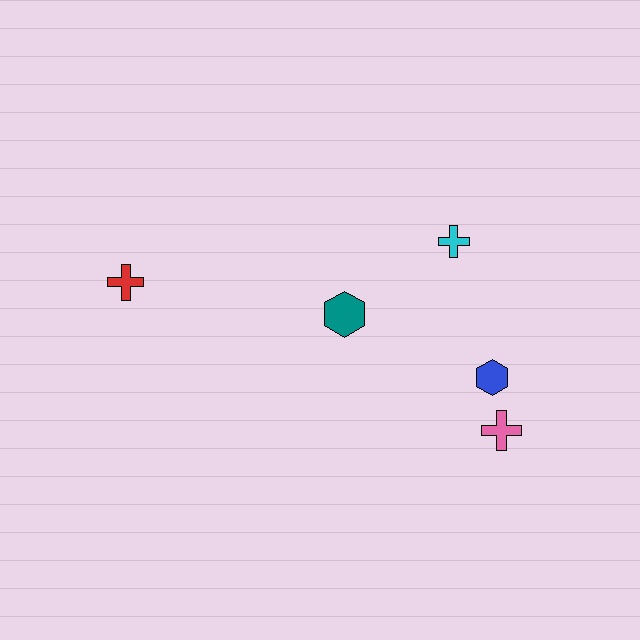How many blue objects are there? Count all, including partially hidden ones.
There is 1 blue object.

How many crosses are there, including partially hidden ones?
There are 3 crosses.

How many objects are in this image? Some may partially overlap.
There are 5 objects.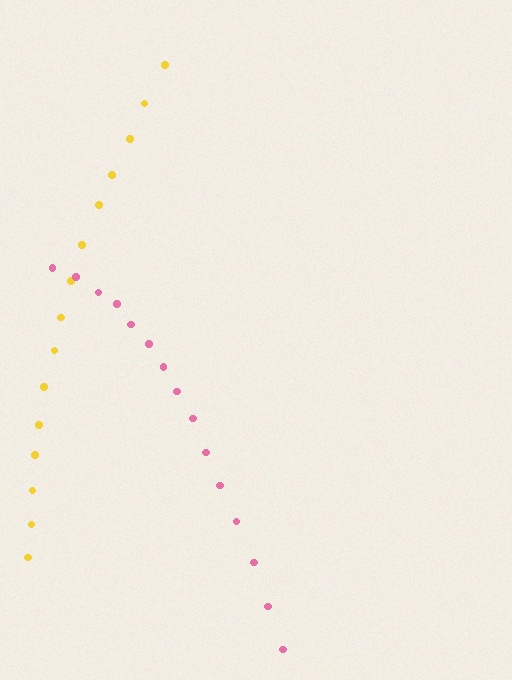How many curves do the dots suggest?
There are 2 distinct paths.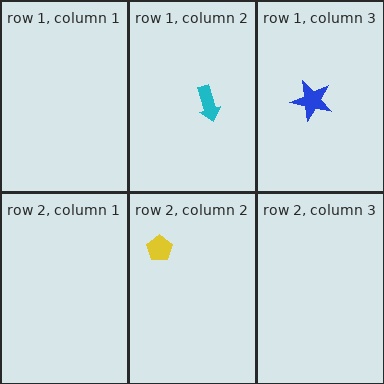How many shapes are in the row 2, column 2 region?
1.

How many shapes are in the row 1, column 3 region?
1.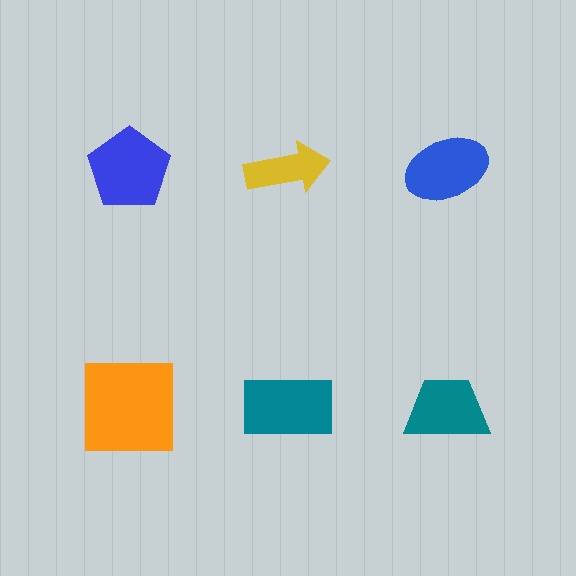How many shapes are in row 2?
3 shapes.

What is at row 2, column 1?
An orange square.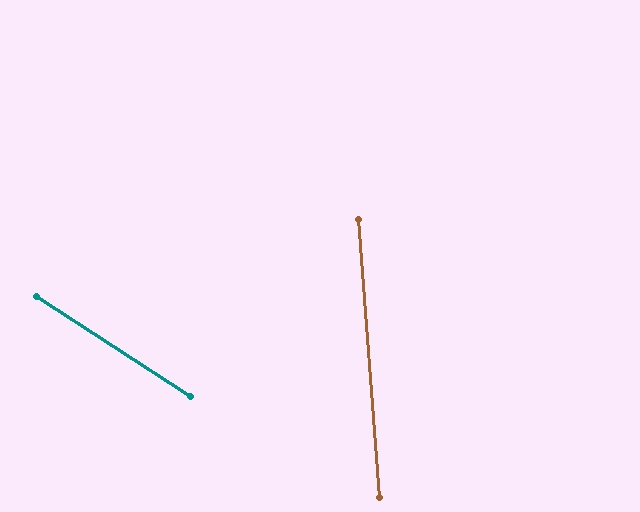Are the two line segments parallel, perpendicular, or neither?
Neither parallel nor perpendicular — they differ by about 53°.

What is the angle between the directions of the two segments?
Approximately 53 degrees.